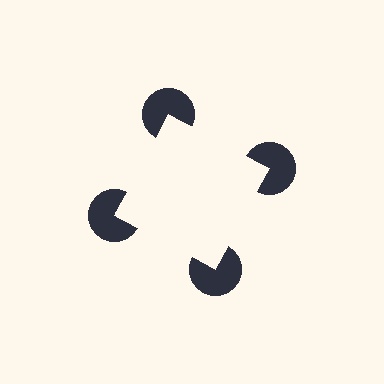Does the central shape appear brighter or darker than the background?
It typically appears slightly brighter than the background, even though no actual brightness change is drawn.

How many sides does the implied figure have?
4 sides.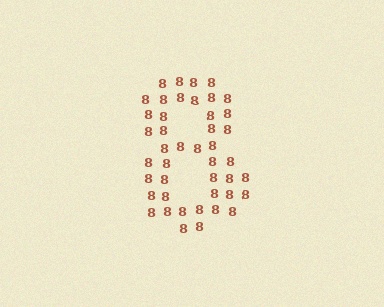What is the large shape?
The large shape is the digit 8.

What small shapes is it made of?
It is made of small digit 8's.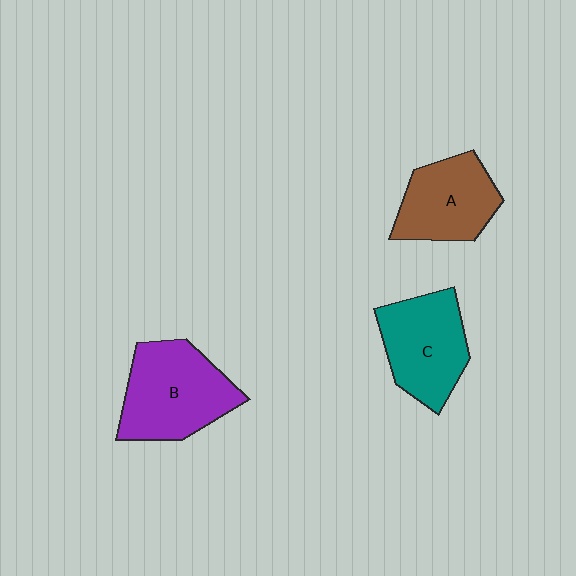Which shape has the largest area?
Shape B (purple).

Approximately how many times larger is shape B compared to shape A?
Approximately 1.3 times.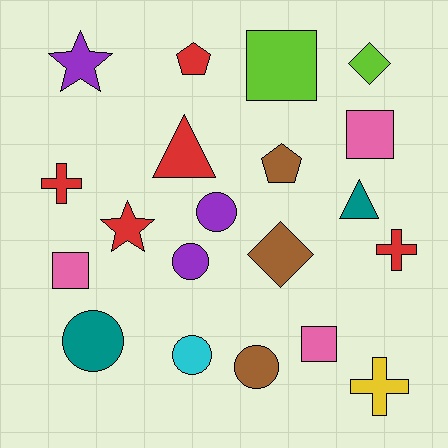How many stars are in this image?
There are 2 stars.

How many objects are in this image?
There are 20 objects.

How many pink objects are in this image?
There are 3 pink objects.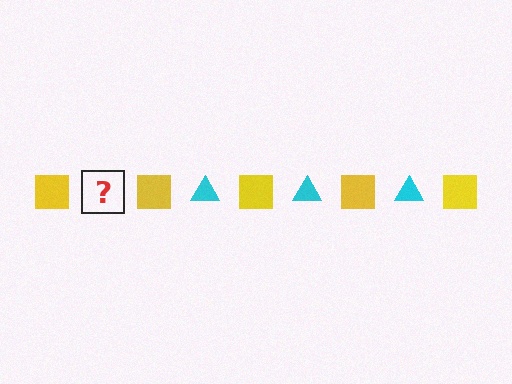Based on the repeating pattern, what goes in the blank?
The blank should be a cyan triangle.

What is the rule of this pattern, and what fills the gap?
The rule is that the pattern alternates between yellow square and cyan triangle. The gap should be filled with a cyan triangle.